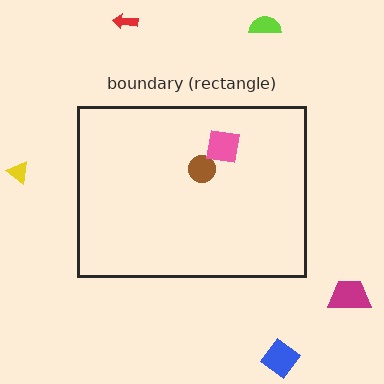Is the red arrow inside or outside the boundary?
Outside.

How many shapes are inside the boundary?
2 inside, 5 outside.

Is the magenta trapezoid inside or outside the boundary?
Outside.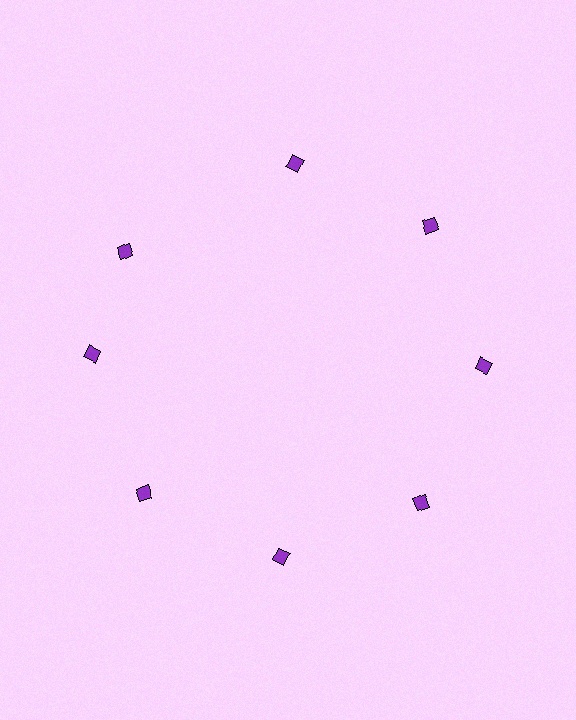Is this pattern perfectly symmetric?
No. The 8 purple diamonds are arranged in a ring, but one element near the 10 o'clock position is rotated out of alignment along the ring, breaking the 8-fold rotational symmetry.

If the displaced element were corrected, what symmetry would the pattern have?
It would have 8-fold rotational symmetry — the pattern would map onto itself every 45 degrees.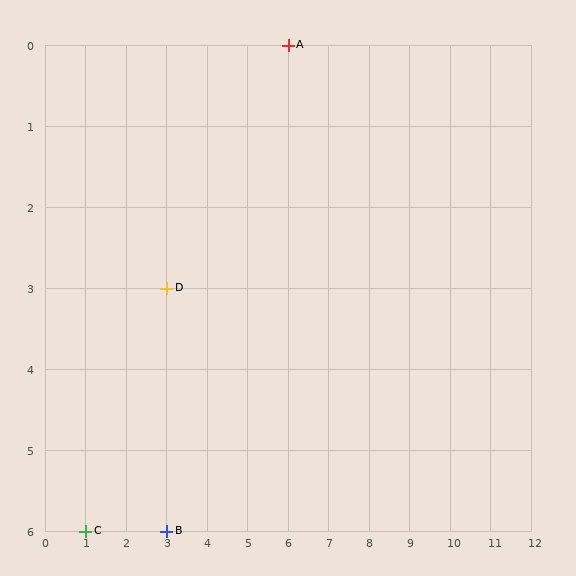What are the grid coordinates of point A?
Point A is at grid coordinates (6, 0).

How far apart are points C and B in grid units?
Points C and B are 2 columns apart.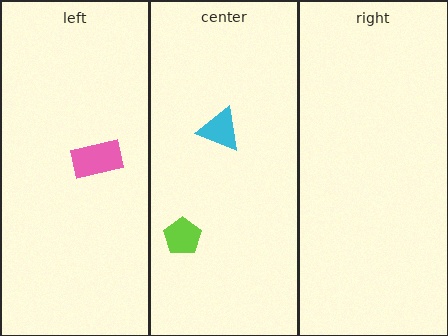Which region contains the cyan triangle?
The center region.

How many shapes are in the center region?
2.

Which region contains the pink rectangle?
The left region.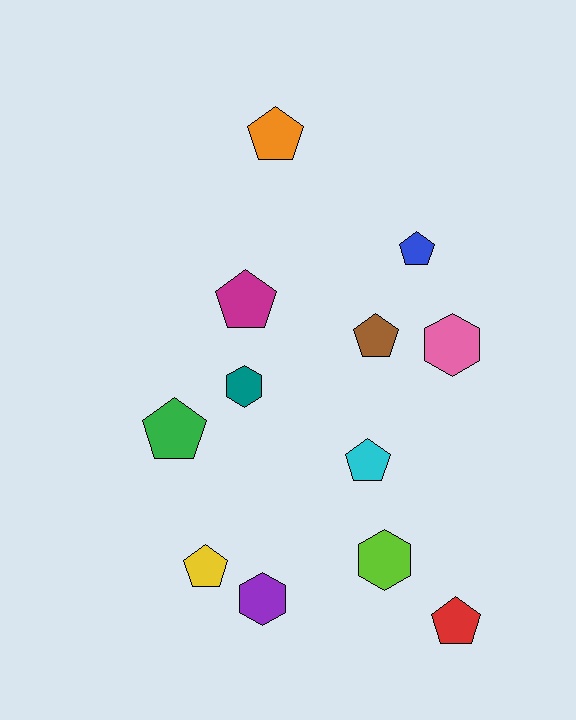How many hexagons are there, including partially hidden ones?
There are 4 hexagons.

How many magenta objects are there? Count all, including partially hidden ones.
There is 1 magenta object.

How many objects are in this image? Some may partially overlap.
There are 12 objects.